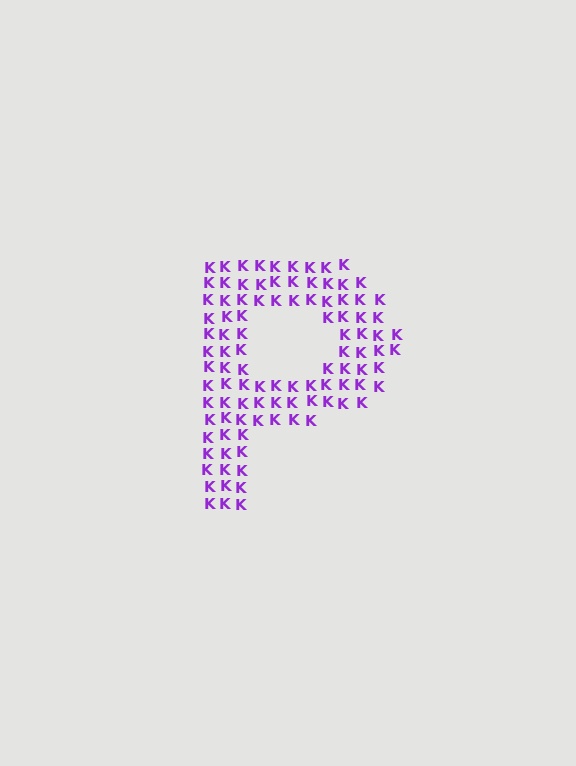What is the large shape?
The large shape is the letter P.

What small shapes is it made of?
It is made of small letter K's.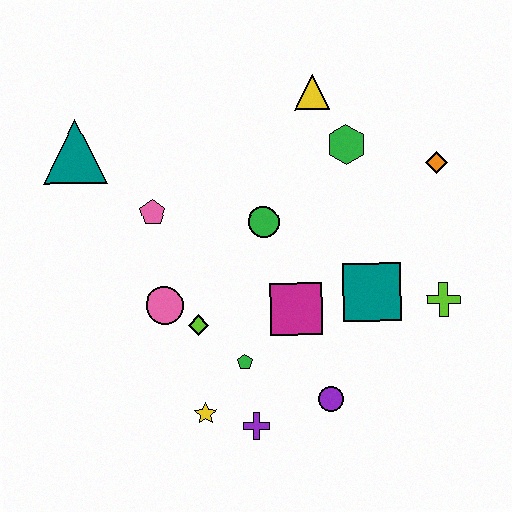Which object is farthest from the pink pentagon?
The lime cross is farthest from the pink pentagon.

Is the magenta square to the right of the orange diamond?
No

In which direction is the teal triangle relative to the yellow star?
The teal triangle is above the yellow star.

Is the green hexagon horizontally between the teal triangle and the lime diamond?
No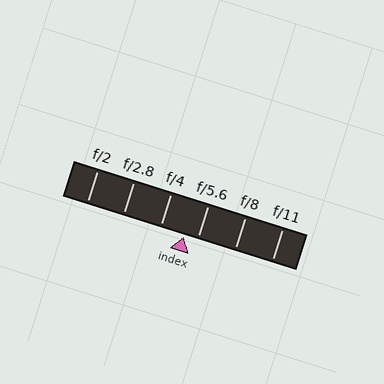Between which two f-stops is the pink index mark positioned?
The index mark is between f/4 and f/5.6.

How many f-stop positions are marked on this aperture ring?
There are 6 f-stop positions marked.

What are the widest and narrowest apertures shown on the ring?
The widest aperture shown is f/2 and the narrowest is f/11.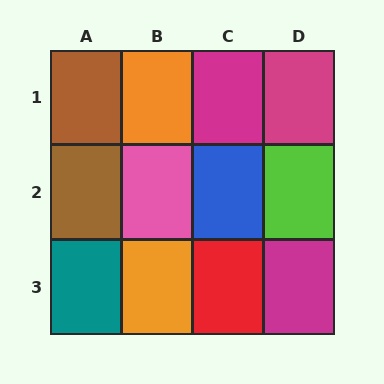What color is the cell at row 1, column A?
Brown.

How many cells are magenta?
3 cells are magenta.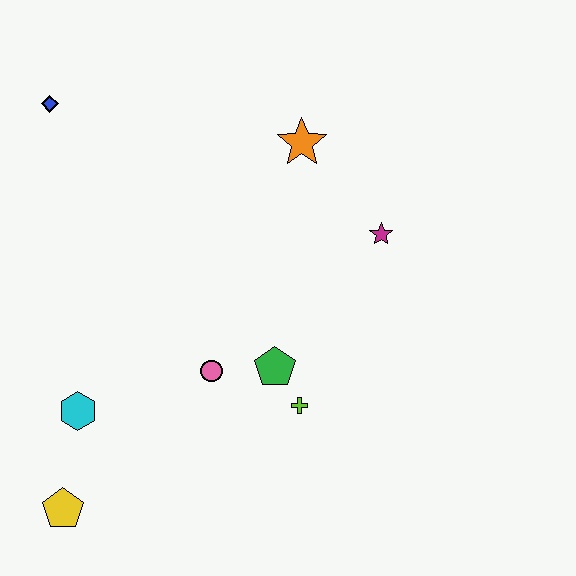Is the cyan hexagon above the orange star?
No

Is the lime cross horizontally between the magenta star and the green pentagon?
Yes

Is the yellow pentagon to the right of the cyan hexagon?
No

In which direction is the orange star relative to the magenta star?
The orange star is above the magenta star.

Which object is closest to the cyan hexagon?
The yellow pentagon is closest to the cyan hexagon.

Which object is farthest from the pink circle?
The blue diamond is farthest from the pink circle.